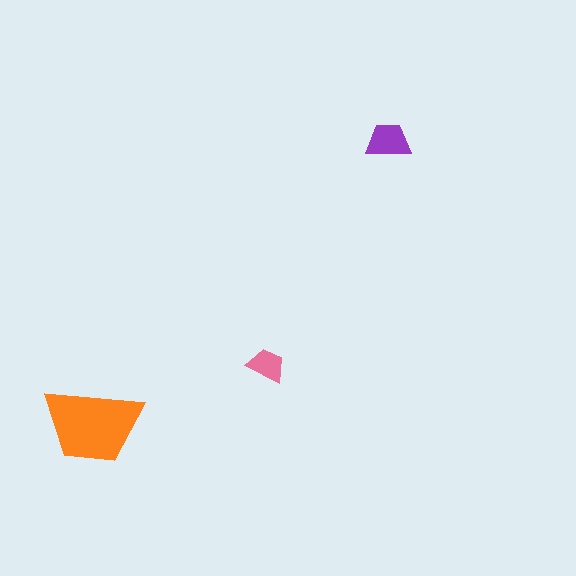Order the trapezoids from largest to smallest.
the orange one, the purple one, the pink one.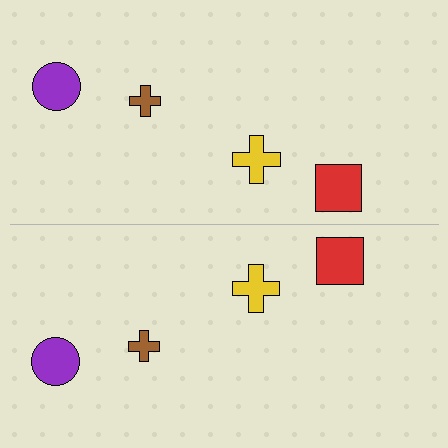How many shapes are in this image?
There are 8 shapes in this image.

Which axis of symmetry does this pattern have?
The pattern has a horizontal axis of symmetry running through the center of the image.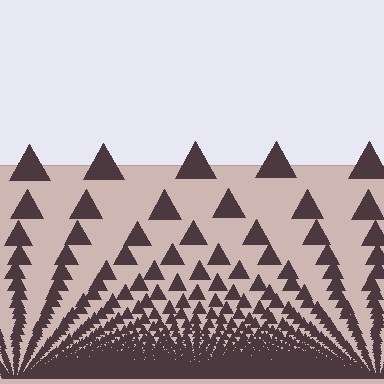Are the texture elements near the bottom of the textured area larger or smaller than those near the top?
Smaller. The gradient is inverted — elements near the bottom are smaller and denser.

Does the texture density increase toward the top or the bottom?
Density increases toward the bottom.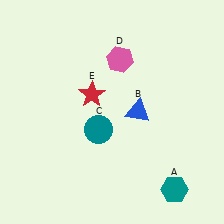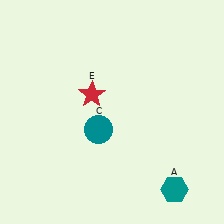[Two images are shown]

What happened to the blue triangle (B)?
The blue triangle (B) was removed in Image 2. It was in the top-right area of Image 1.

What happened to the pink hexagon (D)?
The pink hexagon (D) was removed in Image 2. It was in the top-right area of Image 1.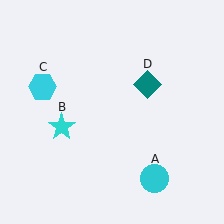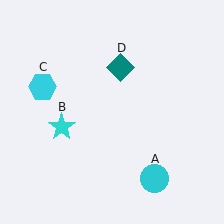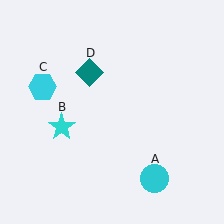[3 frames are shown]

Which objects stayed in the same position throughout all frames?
Cyan circle (object A) and cyan star (object B) and cyan hexagon (object C) remained stationary.